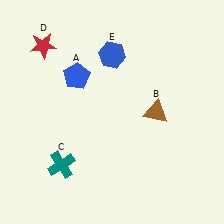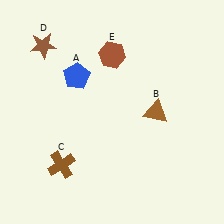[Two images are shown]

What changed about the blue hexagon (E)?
In Image 1, E is blue. In Image 2, it changed to brown.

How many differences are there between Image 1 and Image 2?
There are 3 differences between the two images.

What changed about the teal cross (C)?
In Image 1, C is teal. In Image 2, it changed to brown.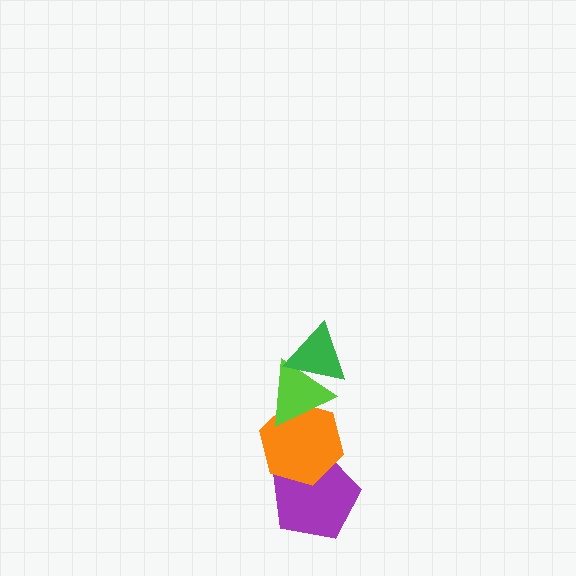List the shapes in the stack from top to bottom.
From top to bottom: the green triangle, the lime triangle, the orange hexagon, the purple pentagon.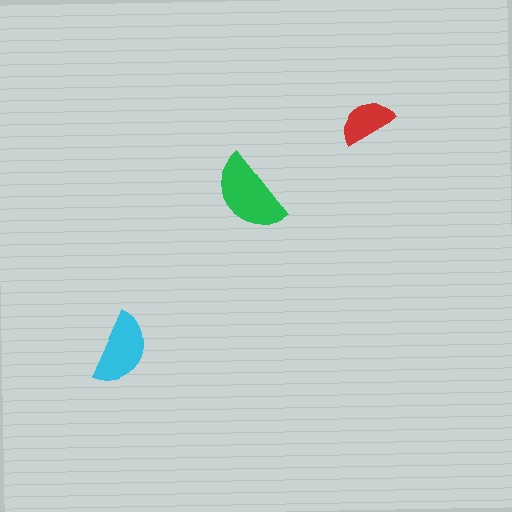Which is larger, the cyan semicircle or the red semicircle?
The cyan one.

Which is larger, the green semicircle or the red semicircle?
The green one.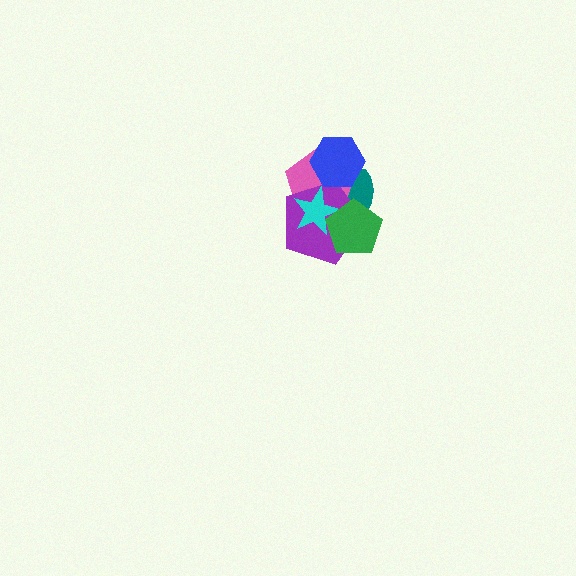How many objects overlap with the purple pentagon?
5 objects overlap with the purple pentagon.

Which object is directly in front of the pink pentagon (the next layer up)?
The purple pentagon is directly in front of the pink pentagon.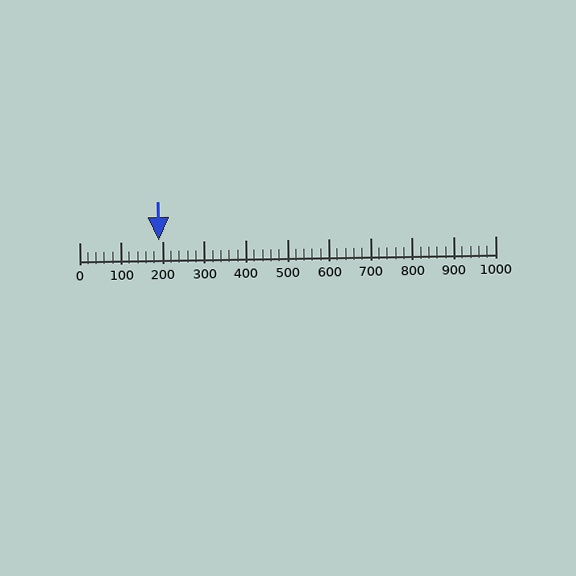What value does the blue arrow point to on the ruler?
The blue arrow points to approximately 192.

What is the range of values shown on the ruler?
The ruler shows values from 0 to 1000.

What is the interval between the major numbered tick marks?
The major tick marks are spaced 100 units apart.